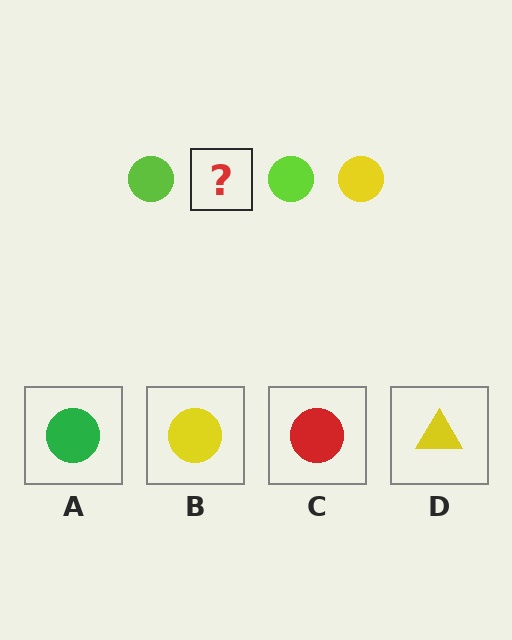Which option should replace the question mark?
Option B.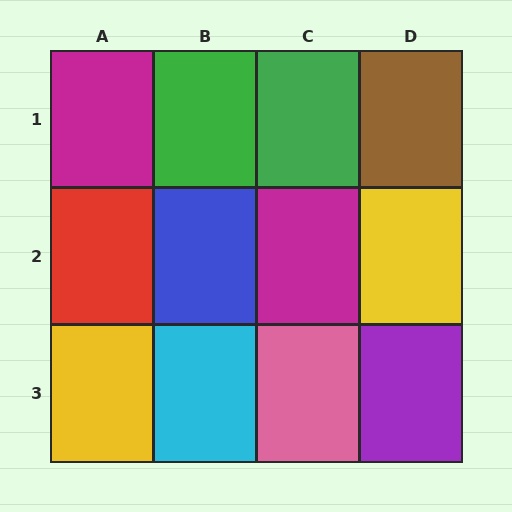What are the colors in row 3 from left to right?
Yellow, cyan, pink, purple.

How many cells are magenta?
2 cells are magenta.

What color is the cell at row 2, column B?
Blue.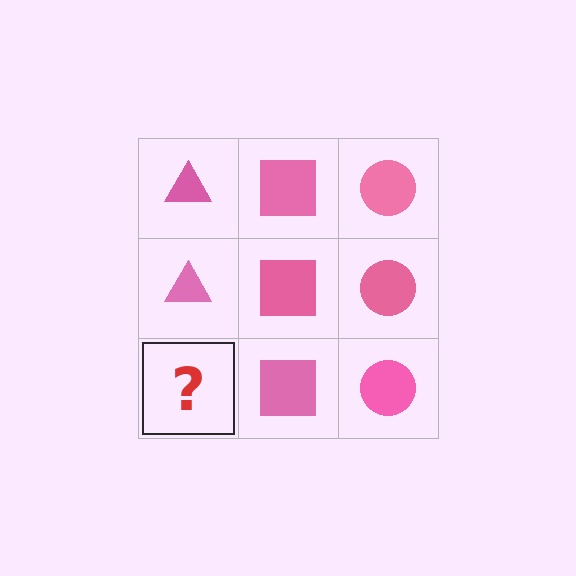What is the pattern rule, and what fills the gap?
The rule is that each column has a consistent shape. The gap should be filled with a pink triangle.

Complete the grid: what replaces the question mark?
The question mark should be replaced with a pink triangle.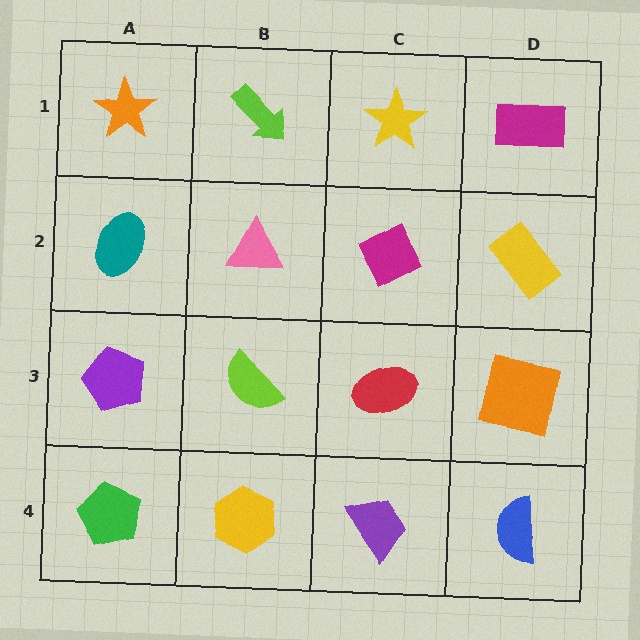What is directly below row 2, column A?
A purple pentagon.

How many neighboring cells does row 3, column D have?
3.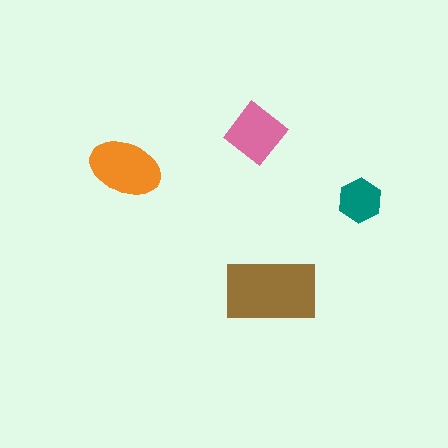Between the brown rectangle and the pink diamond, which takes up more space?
The brown rectangle.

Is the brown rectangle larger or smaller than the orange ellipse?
Larger.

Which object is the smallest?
The teal hexagon.